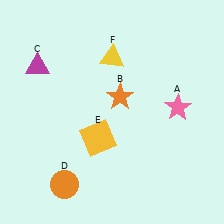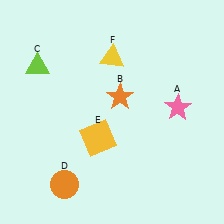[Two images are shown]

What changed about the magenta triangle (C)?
In Image 1, C is magenta. In Image 2, it changed to lime.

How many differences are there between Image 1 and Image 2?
There is 1 difference between the two images.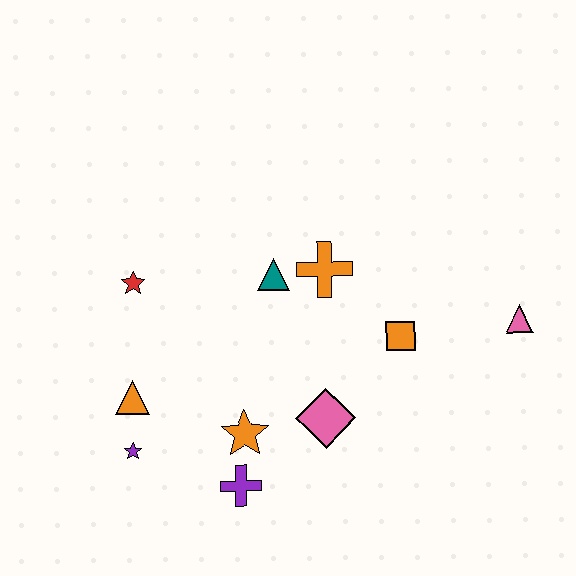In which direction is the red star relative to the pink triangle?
The red star is to the left of the pink triangle.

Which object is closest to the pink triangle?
The orange square is closest to the pink triangle.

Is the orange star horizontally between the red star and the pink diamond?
Yes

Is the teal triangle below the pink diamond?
No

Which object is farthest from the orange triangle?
The pink triangle is farthest from the orange triangle.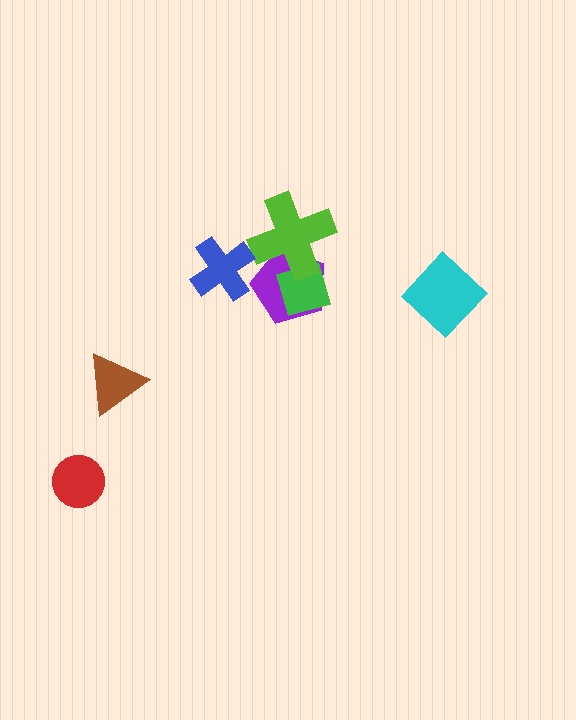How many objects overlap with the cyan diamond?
0 objects overlap with the cyan diamond.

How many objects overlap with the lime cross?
2 objects overlap with the lime cross.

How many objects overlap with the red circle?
0 objects overlap with the red circle.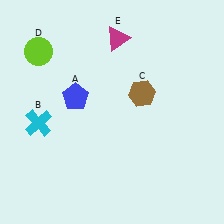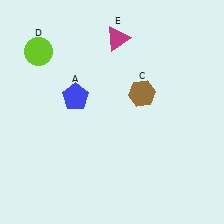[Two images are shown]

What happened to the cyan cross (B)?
The cyan cross (B) was removed in Image 2. It was in the bottom-left area of Image 1.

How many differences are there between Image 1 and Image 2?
There is 1 difference between the two images.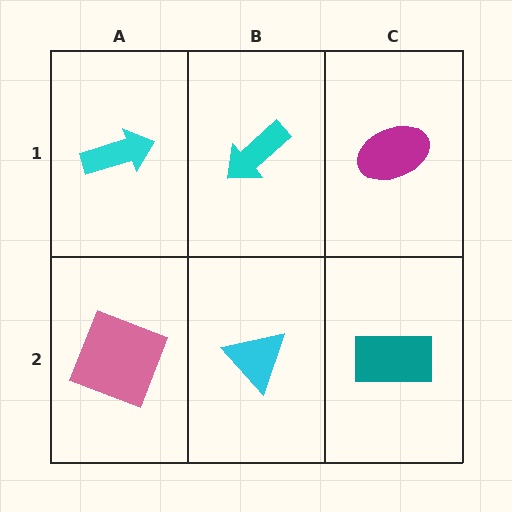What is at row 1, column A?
A cyan arrow.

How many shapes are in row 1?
3 shapes.